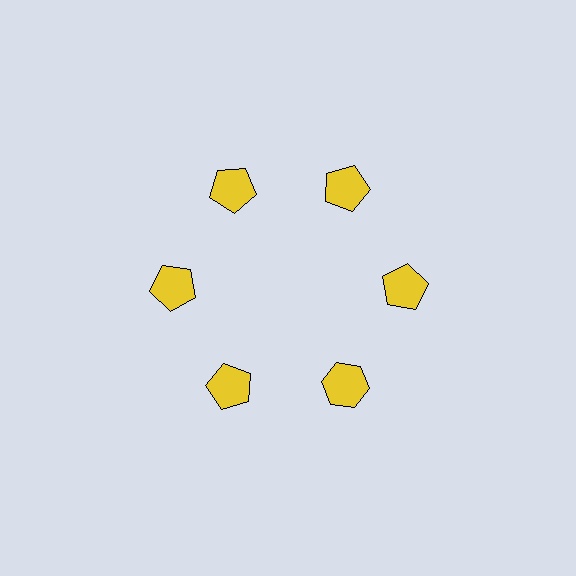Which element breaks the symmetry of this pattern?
The yellow hexagon at roughly the 5 o'clock position breaks the symmetry. All other shapes are yellow pentagons.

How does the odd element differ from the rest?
It has a different shape: hexagon instead of pentagon.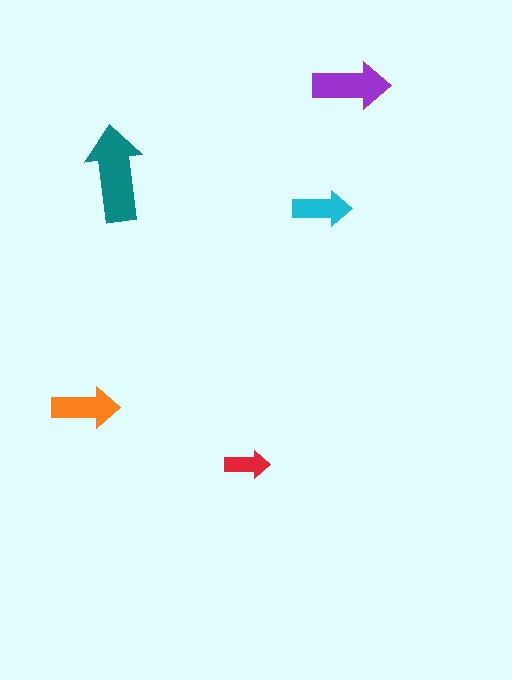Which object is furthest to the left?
The orange arrow is leftmost.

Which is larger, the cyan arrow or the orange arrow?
The orange one.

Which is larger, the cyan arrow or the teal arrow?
The teal one.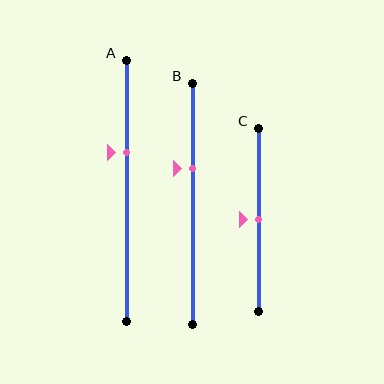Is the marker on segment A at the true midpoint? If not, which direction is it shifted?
No, the marker on segment A is shifted upward by about 15% of the segment length.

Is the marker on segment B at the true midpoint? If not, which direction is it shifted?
No, the marker on segment B is shifted upward by about 15% of the segment length.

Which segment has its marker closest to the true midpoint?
Segment C has its marker closest to the true midpoint.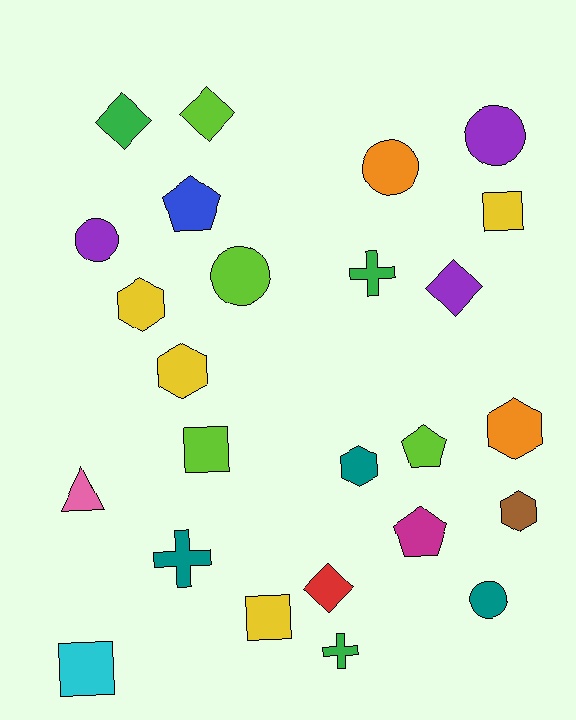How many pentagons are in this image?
There are 3 pentagons.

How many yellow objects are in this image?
There are 4 yellow objects.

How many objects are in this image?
There are 25 objects.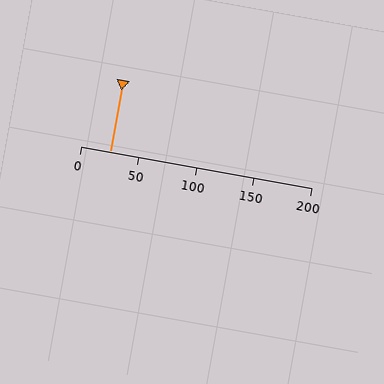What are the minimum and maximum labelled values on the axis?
The axis runs from 0 to 200.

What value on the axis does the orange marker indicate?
The marker indicates approximately 25.